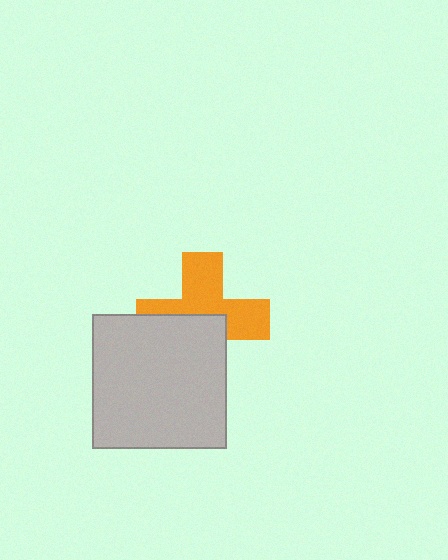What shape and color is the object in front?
The object in front is a light gray square.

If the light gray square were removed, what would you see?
You would see the complete orange cross.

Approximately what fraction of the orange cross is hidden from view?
Roughly 46% of the orange cross is hidden behind the light gray square.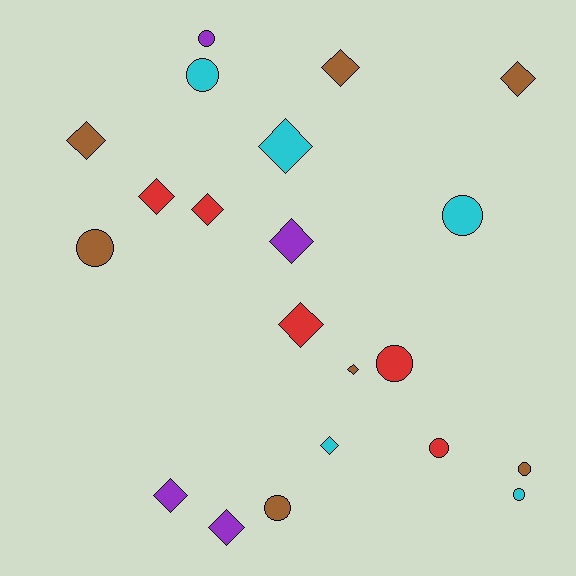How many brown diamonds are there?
There are 4 brown diamonds.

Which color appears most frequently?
Brown, with 7 objects.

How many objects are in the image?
There are 21 objects.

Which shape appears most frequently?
Diamond, with 12 objects.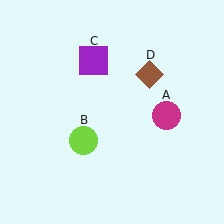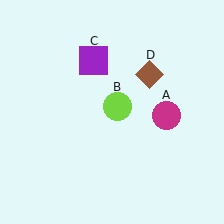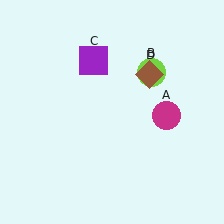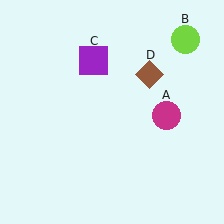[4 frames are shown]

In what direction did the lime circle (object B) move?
The lime circle (object B) moved up and to the right.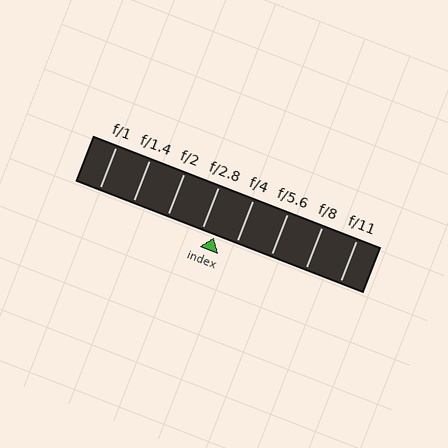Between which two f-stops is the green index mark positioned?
The index mark is between f/2.8 and f/4.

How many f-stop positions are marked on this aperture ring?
There are 8 f-stop positions marked.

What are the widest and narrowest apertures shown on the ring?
The widest aperture shown is f/1 and the narrowest is f/11.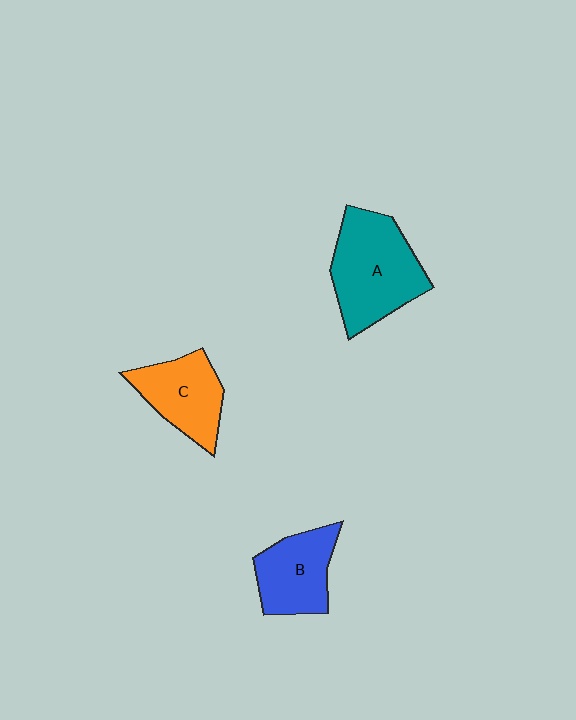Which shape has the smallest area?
Shape B (blue).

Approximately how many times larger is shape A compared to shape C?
Approximately 1.4 times.